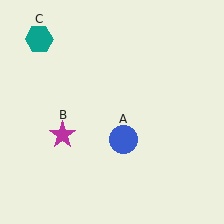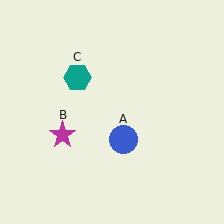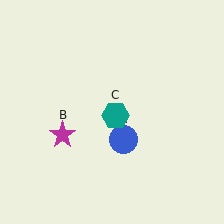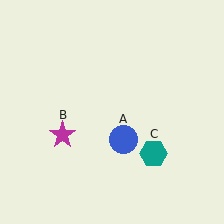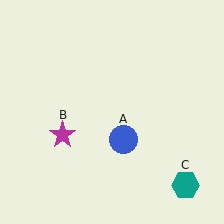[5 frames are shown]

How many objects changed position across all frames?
1 object changed position: teal hexagon (object C).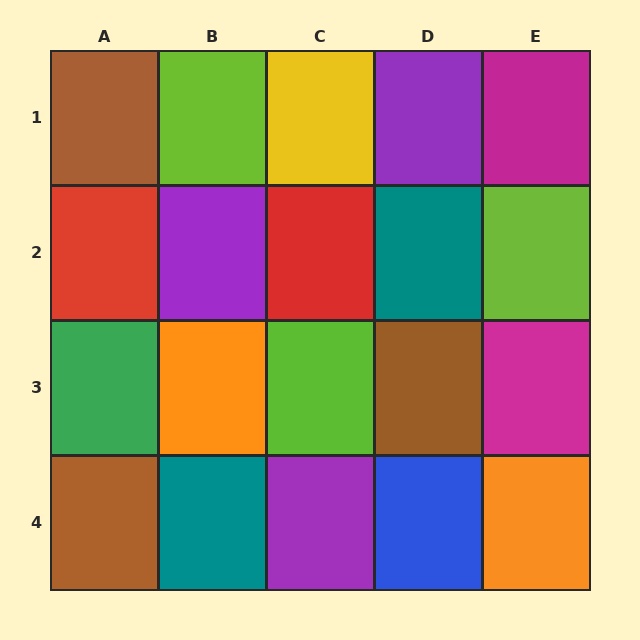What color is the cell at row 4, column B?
Teal.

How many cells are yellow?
1 cell is yellow.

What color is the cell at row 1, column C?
Yellow.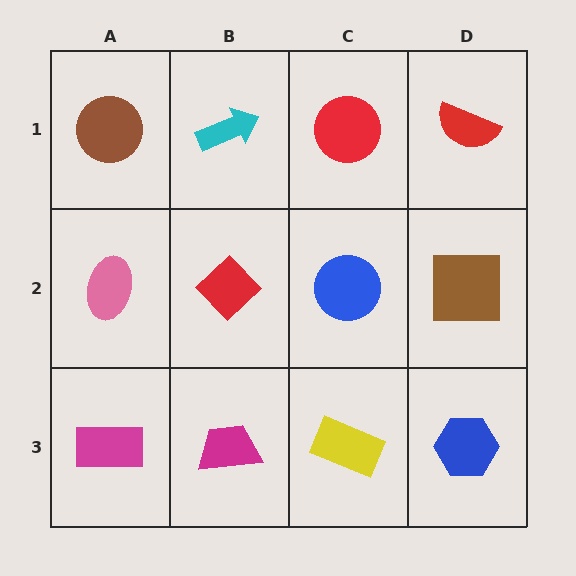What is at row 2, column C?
A blue circle.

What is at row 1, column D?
A red semicircle.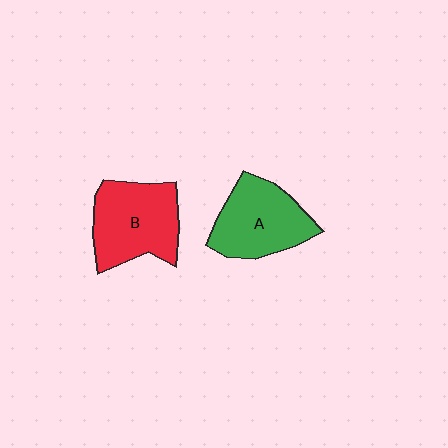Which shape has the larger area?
Shape B (red).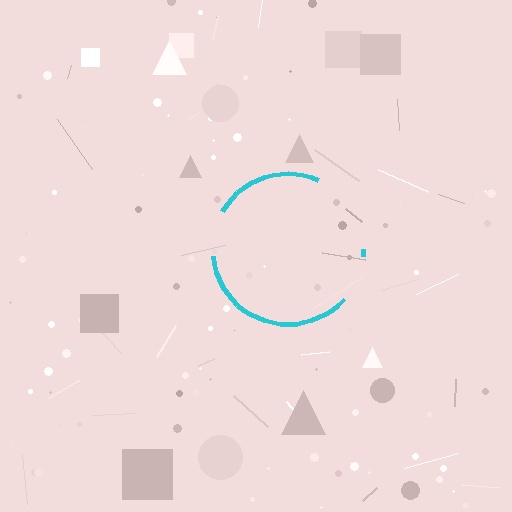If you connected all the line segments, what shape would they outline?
They would outline a circle.